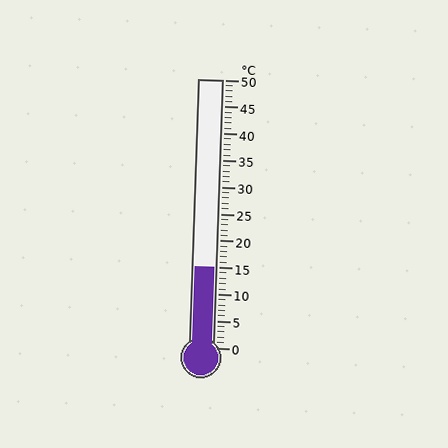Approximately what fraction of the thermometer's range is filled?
The thermometer is filled to approximately 30% of its range.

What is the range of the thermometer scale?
The thermometer scale ranges from 0°C to 50°C.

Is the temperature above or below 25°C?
The temperature is below 25°C.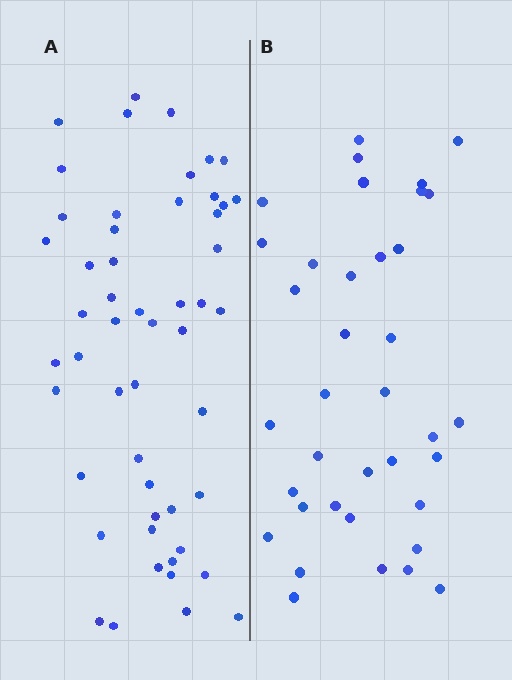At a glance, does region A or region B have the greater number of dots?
Region A (the left region) has more dots.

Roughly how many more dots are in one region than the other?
Region A has approximately 15 more dots than region B.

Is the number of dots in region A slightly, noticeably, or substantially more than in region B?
Region A has noticeably more, but not dramatically so. The ratio is roughly 1.4 to 1.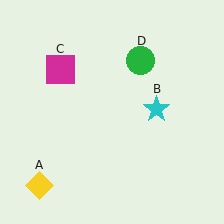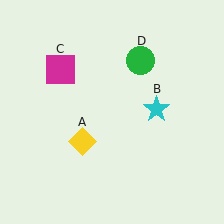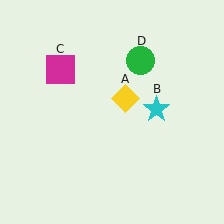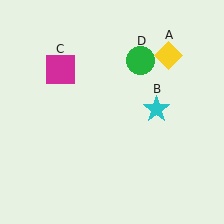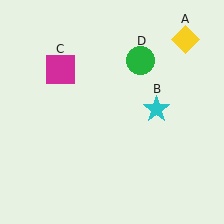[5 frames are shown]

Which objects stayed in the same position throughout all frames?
Cyan star (object B) and magenta square (object C) and green circle (object D) remained stationary.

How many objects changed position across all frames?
1 object changed position: yellow diamond (object A).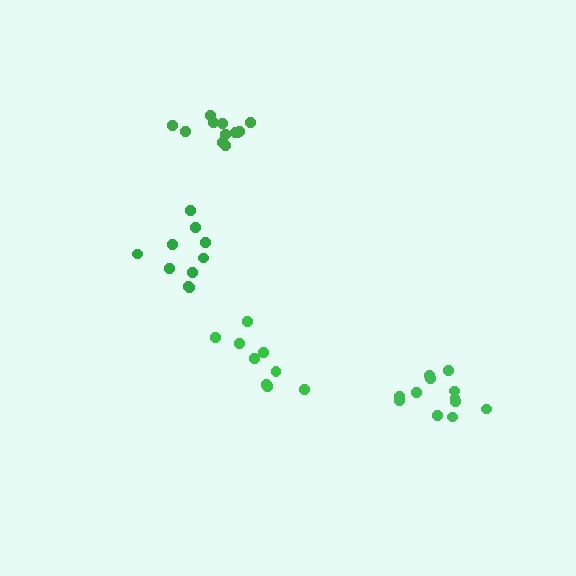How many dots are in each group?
Group 1: 12 dots, Group 2: 9 dots, Group 3: 12 dots, Group 4: 10 dots (43 total).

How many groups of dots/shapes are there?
There are 4 groups.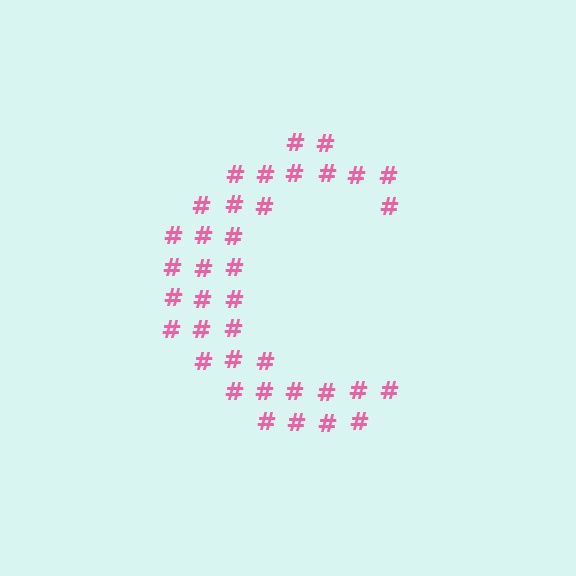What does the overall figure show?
The overall figure shows the letter C.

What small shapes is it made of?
It is made of small hash symbols.